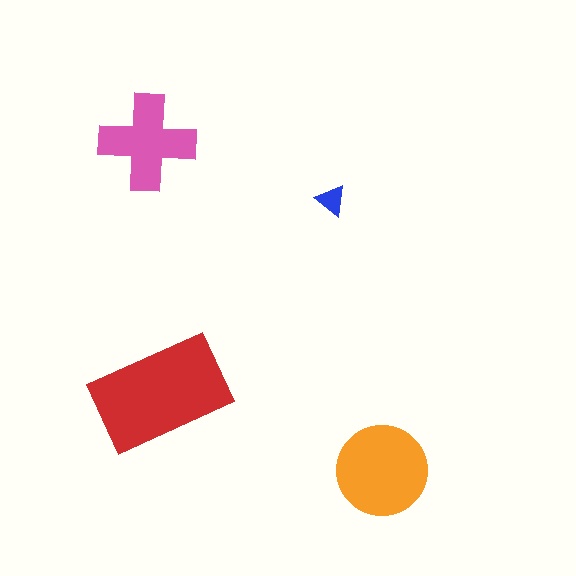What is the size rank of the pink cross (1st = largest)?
3rd.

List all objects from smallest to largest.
The blue triangle, the pink cross, the orange circle, the red rectangle.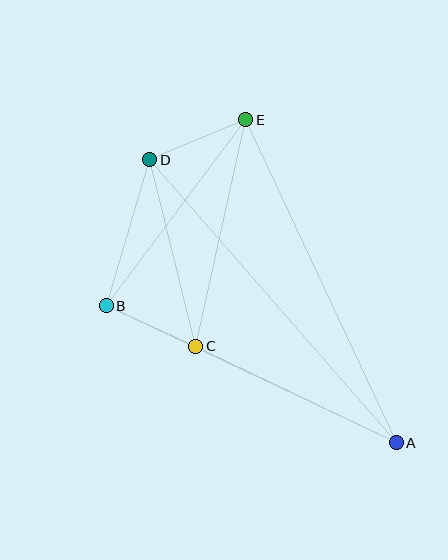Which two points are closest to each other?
Points B and C are closest to each other.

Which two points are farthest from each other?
Points A and D are farthest from each other.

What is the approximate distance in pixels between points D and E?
The distance between D and E is approximately 104 pixels.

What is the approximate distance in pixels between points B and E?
The distance between B and E is approximately 232 pixels.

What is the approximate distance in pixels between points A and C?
The distance between A and C is approximately 222 pixels.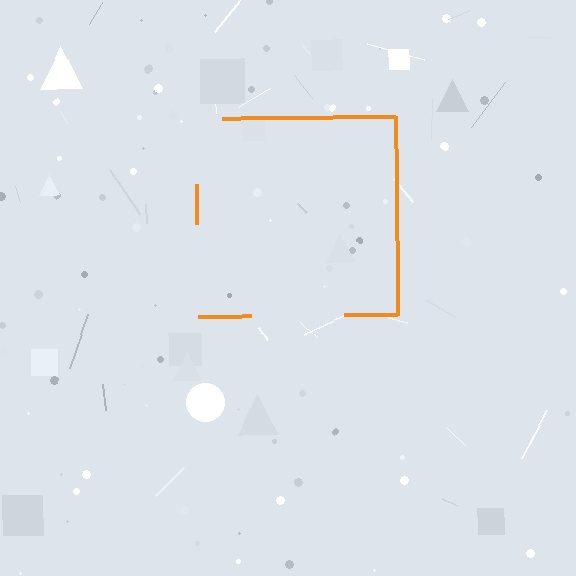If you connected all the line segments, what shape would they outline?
They would outline a square.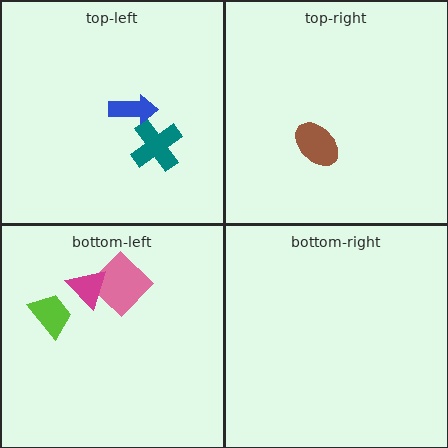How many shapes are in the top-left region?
2.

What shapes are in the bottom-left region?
The pink diamond, the magenta triangle, the lime trapezoid.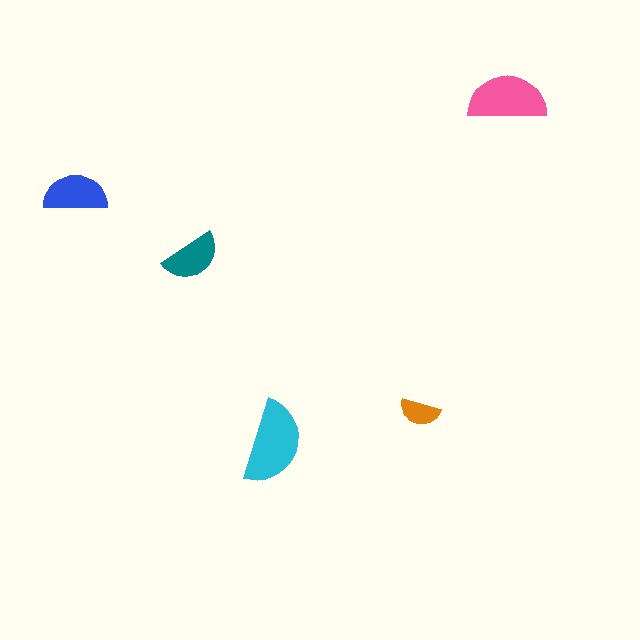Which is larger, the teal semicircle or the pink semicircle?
The pink one.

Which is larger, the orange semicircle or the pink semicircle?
The pink one.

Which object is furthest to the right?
The pink semicircle is rightmost.